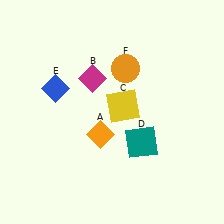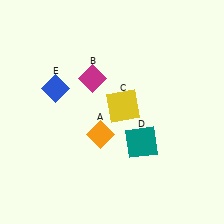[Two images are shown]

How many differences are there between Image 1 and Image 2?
There is 1 difference between the two images.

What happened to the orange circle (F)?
The orange circle (F) was removed in Image 2. It was in the top-right area of Image 1.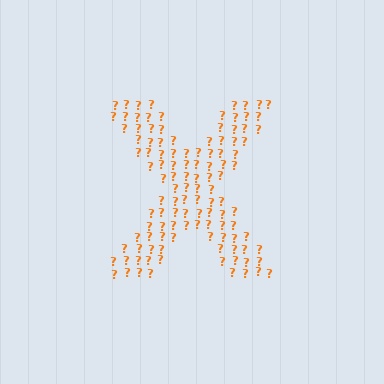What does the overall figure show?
The overall figure shows the letter X.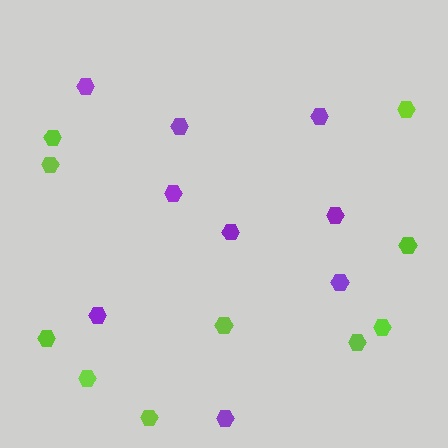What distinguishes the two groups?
There are 2 groups: one group of purple hexagons (9) and one group of lime hexagons (10).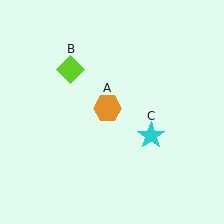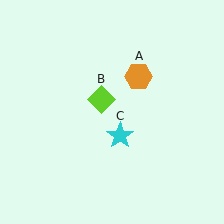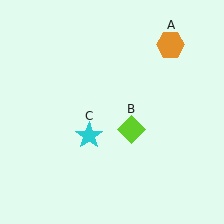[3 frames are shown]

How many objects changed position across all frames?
3 objects changed position: orange hexagon (object A), lime diamond (object B), cyan star (object C).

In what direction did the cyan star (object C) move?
The cyan star (object C) moved left.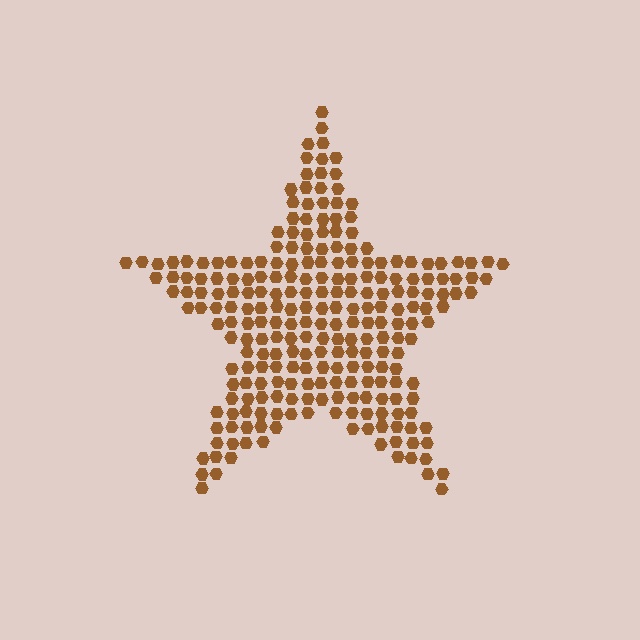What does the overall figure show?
The overall figure shows a star.